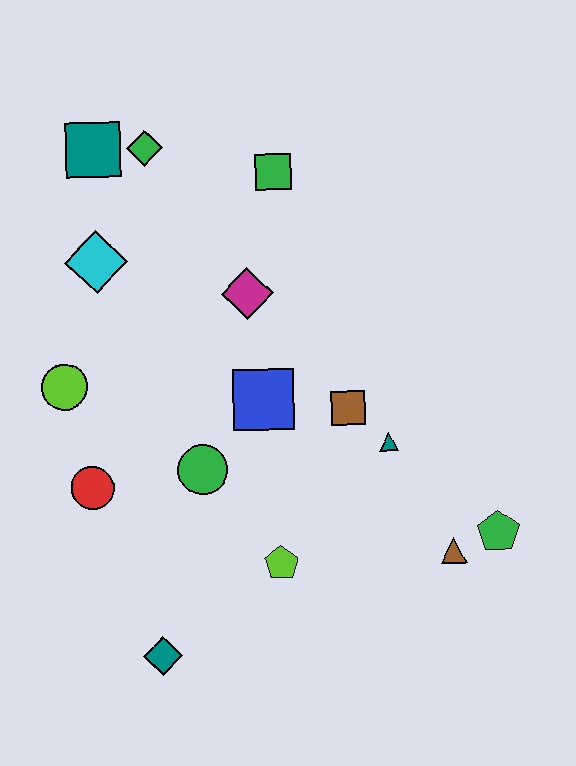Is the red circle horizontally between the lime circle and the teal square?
Yes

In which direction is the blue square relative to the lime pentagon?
The blue square is above the lime pentagon.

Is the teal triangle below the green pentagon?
No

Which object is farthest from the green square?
The teal diamond is farthest from the green square.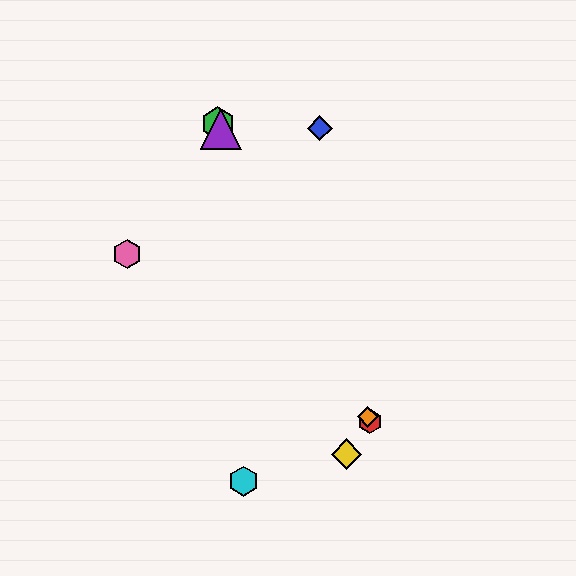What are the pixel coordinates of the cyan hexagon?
The cyan hexagon is at (244, 481).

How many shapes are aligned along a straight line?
4 shapes (the red hexagon, the green hexagon, the purple triangle, the orange diamond) are aligned along a straight line.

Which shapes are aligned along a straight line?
The red hexagon, the green hexagon, the purple triangle, the orange diamond are aligned along a straight line.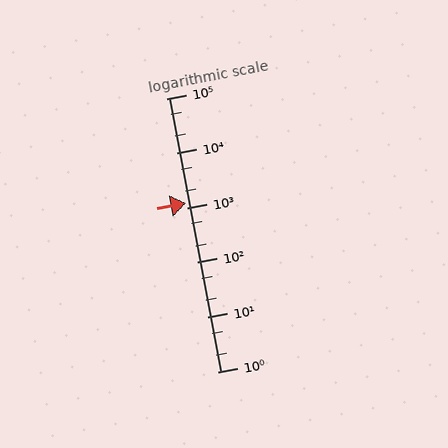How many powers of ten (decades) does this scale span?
The scale spans 5 decades, from 1 to 100000.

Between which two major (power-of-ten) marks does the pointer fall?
The pointer is between 1000 and 10000.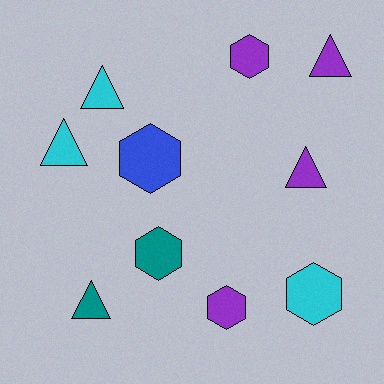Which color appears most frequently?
Purple, with 4 objects.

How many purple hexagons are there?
There are 2 purple hexagons.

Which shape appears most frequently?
Hexagon, with 5 objects.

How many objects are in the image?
There are 10 objects.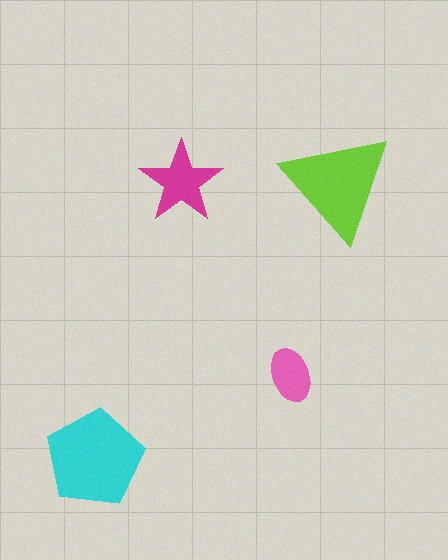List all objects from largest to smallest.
The cyan pentagon, the lime triangle, the magenta star, the pink ellipse.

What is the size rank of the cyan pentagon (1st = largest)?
1st.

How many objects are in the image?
There are 4 objects in the image.